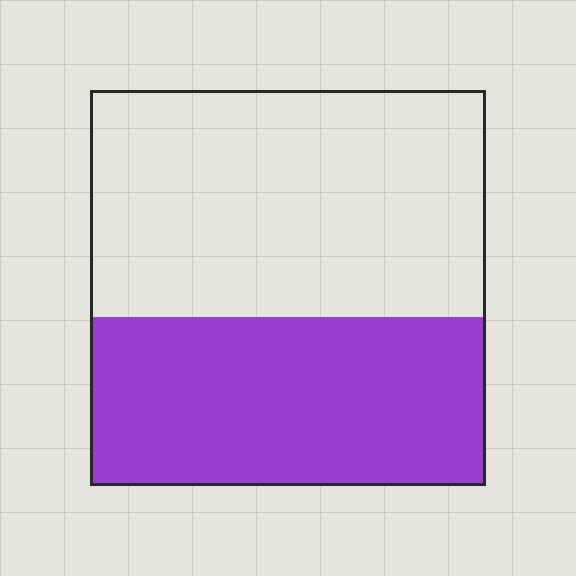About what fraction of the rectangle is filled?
About two fifths (2/5).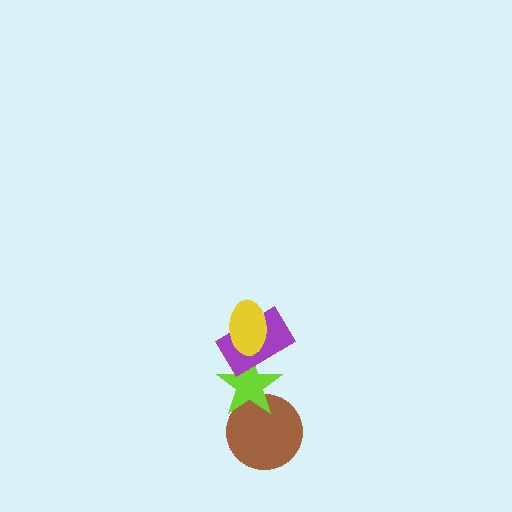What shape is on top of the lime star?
The purple rectangle is on top of the lime star.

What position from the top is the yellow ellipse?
The yellow ellipse is 1st from the top.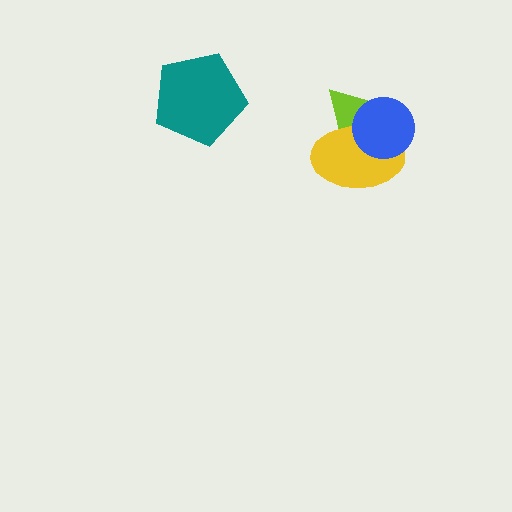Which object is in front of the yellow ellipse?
The blue circle is in front of the yellow ellipse.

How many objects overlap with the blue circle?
2 objects overlap with the blue circle.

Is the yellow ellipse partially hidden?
Yes, it is partially covered by another shape.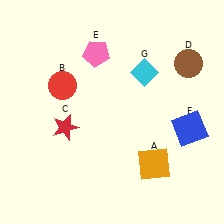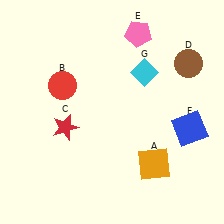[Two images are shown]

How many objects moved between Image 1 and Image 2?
1 object moved between the two images.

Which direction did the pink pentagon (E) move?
The pink pentagon (E) moved right.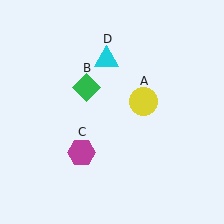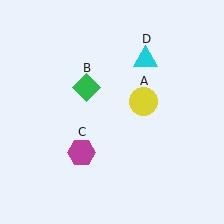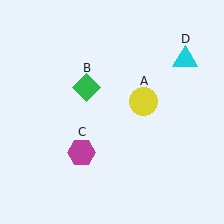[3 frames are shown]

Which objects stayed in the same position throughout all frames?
Yellow circle (object A) and green diamond (object B) and magenta hexagon (object C) remained stationary.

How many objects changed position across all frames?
1 object changed position: cyan triangle (object D).